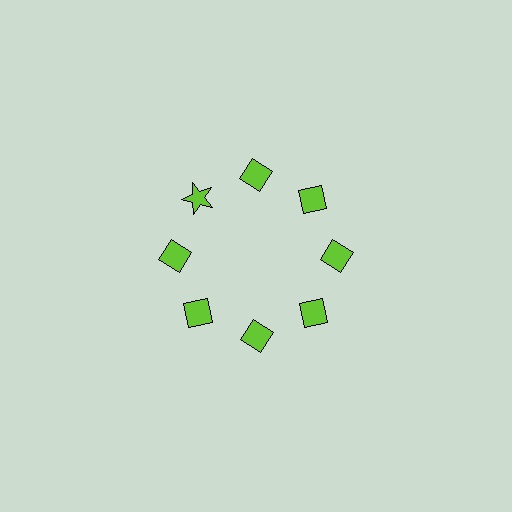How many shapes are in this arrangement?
There are 8 shapes arranged in a ring pattern.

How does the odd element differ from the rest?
It has a different shape: star instead of diamond.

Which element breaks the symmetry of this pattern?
The lime star at roughly the 10 o'clock position breaks the symmetry. All other shapes are lime diamonds.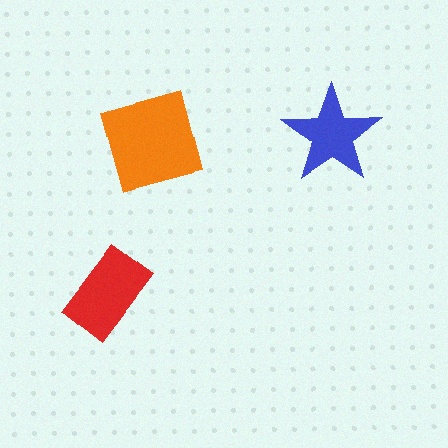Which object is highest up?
The blue star is topmost.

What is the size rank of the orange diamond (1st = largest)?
1st.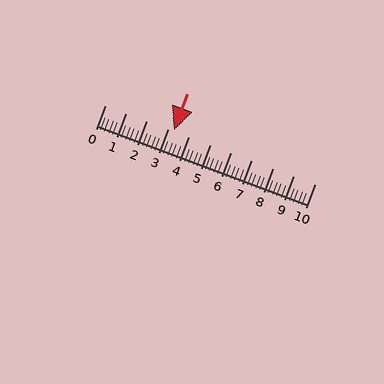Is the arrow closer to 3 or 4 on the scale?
The arrow is closer to 3.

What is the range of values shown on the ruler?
The ruler shows values from 0 to 10.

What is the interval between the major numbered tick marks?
The major tick marks are spaced 1 units apart.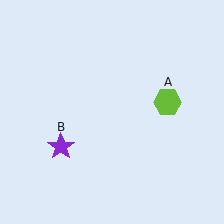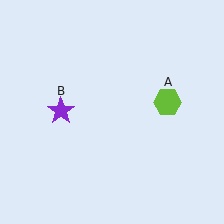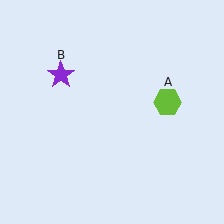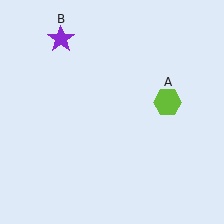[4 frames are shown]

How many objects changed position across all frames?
1 object changed position: purple star (object B).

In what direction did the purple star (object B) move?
The purple star (object B) moved up.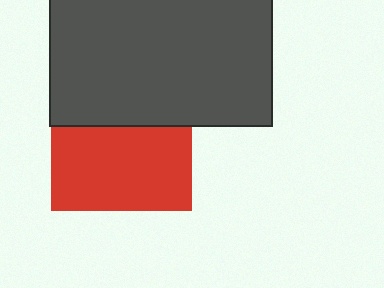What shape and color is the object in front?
The object in front is a dark gray rectangle.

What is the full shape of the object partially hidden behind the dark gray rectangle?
The partially hidden object is a red square.